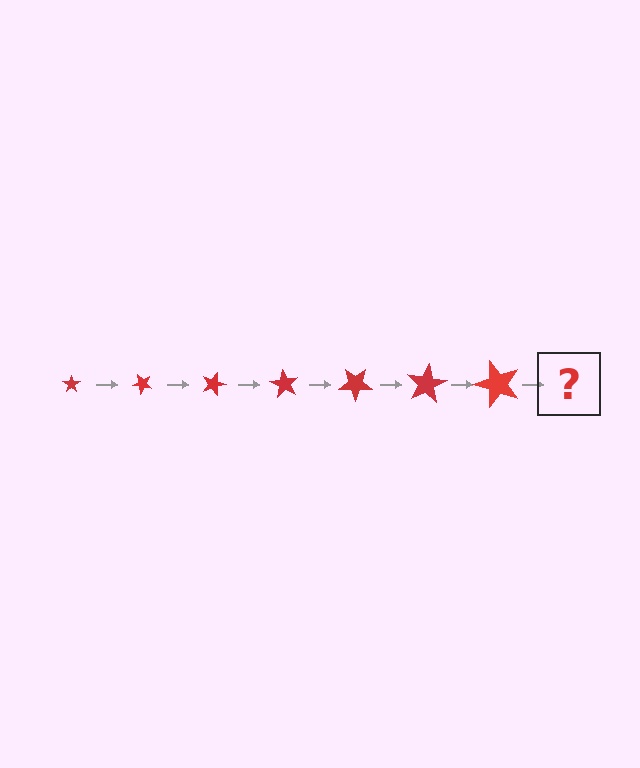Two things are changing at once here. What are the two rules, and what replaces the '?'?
The two rules are that the star grows larger each step and it rotates 45 degrees each step. The '?' should be a star, larger than the previous one and rotated 315 degrees from the start.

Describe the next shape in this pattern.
It should be a star, larger than the previous one and rotated 315 degrees from the start.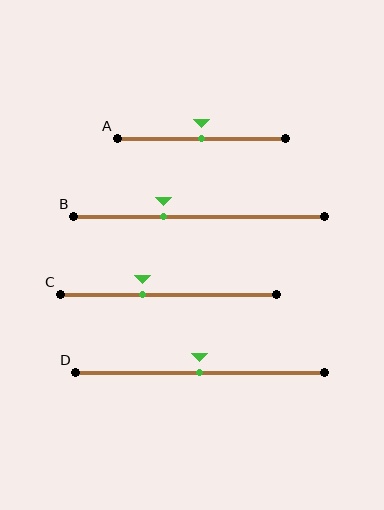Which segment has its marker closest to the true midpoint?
Segment A has its marker closest to the true midpoint.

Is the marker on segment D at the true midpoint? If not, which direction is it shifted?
Yes, the marker on segment D is at the true midpoint.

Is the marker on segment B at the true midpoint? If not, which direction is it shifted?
No, the marker on segment B is shifted to the left by about 14% of the segment length.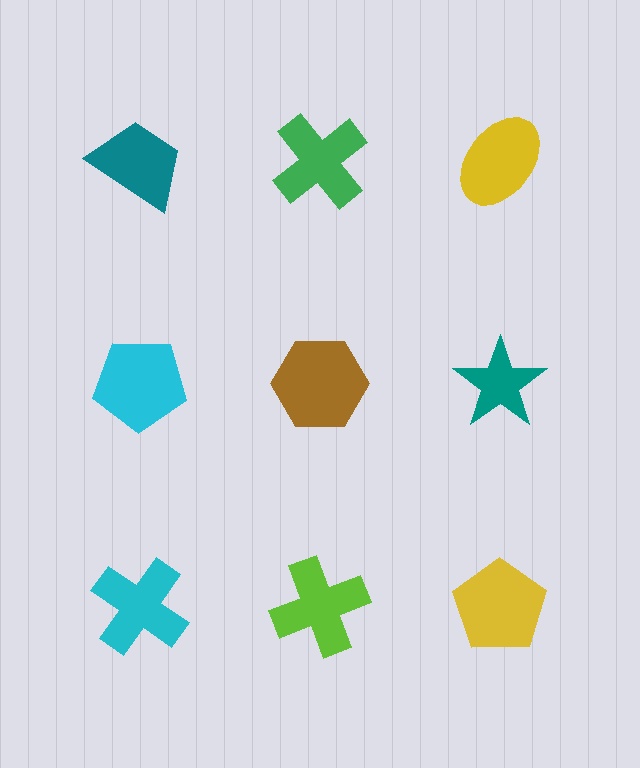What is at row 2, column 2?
A brown hexagon.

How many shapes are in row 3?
3 shapes.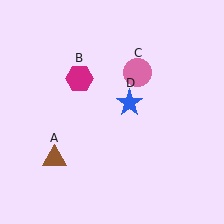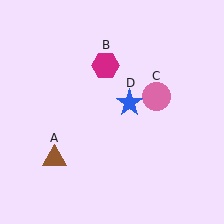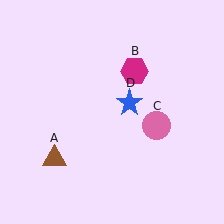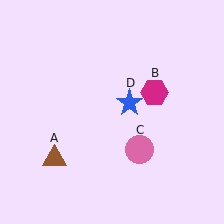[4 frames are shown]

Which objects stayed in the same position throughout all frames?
Brown triangle (object A) and blue star (object D) remained stationary.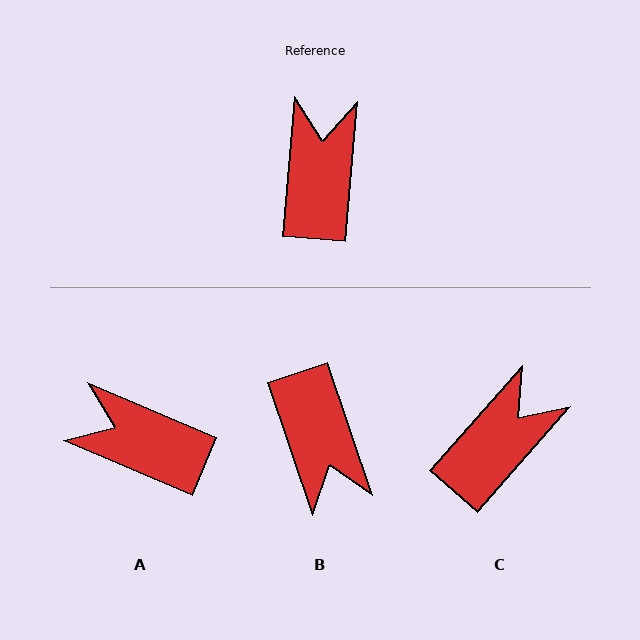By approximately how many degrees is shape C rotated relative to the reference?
Approximately 36 degrees clockwise.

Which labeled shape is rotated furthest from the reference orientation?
B, about 156 degrees away.